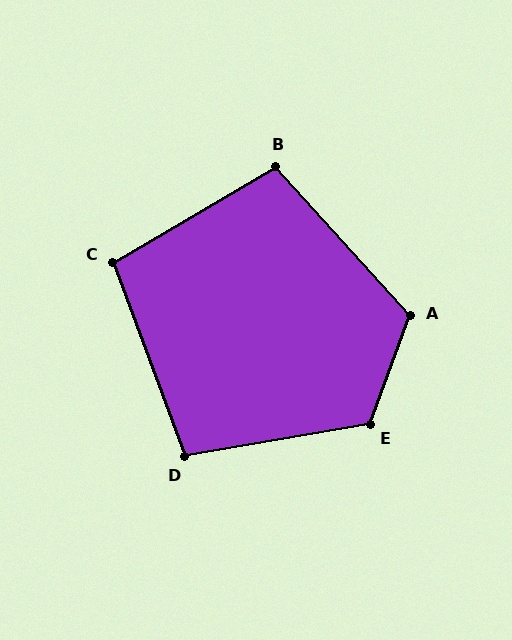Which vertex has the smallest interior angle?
C, at approximately 100 degrees.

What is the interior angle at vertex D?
Approximately 100 degrees (obtuse).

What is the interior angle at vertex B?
Approximately 102 degrees (obtuse).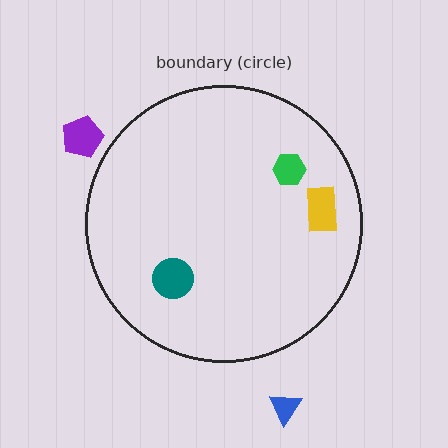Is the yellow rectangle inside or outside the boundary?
Inside.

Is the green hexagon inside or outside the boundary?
Inside.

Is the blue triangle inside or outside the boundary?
Outside.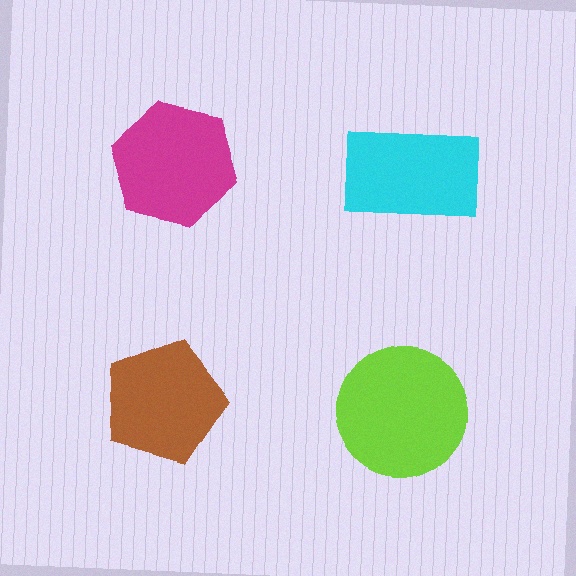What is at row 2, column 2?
A lime circle.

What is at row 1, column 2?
A cyan rectangle.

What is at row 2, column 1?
A brown pentagon.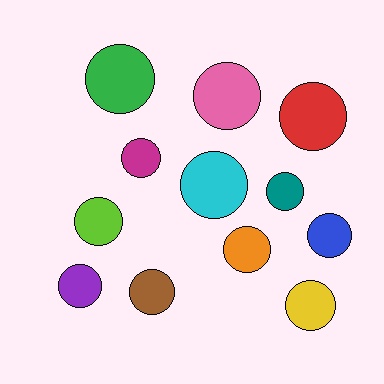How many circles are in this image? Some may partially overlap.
There are 12 circles.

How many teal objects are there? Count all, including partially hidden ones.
There is 1 teal object.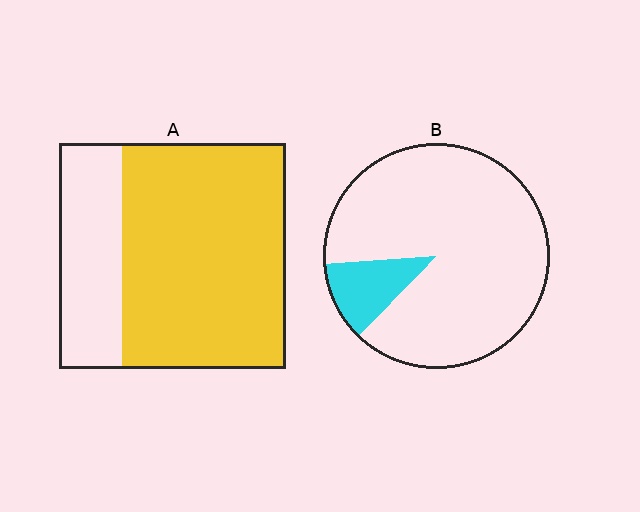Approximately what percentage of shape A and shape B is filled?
A is approximately 70% and B is approximately 10%.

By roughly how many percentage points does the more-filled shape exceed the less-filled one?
By roughly 60 percentage points (A over B).